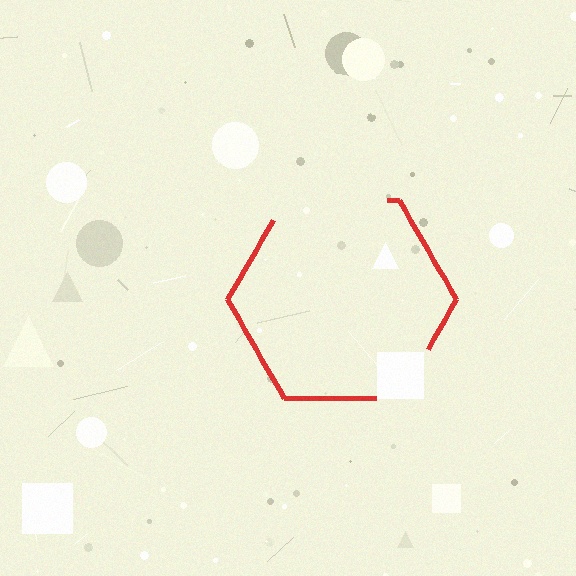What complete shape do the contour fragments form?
The contour fragments form a hexagon.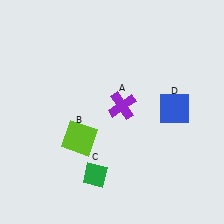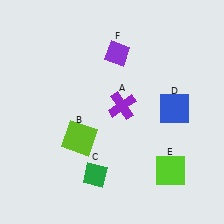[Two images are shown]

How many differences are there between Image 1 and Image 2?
There are 2 differences between the two images.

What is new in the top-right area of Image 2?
A purple diamond (F) was added in the top-right area of Image 2.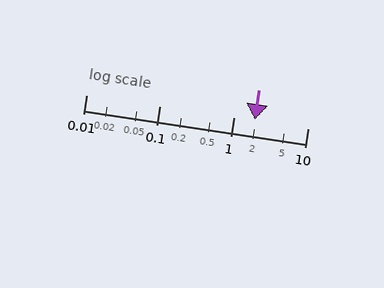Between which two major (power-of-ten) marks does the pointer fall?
The pointer is between 1 and 10.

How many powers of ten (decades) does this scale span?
The scale spans 3 decades, from 0.01 to 10.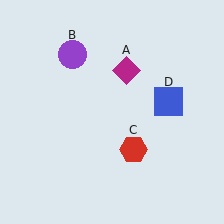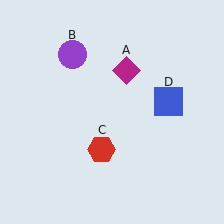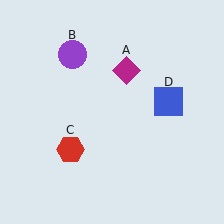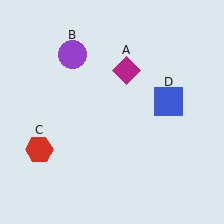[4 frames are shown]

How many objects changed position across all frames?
1 object changed position: red hexagon (object C).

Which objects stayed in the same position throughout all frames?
Magenta diamond (object A) and purple circle (object B) and blue square (object D) remained stationary.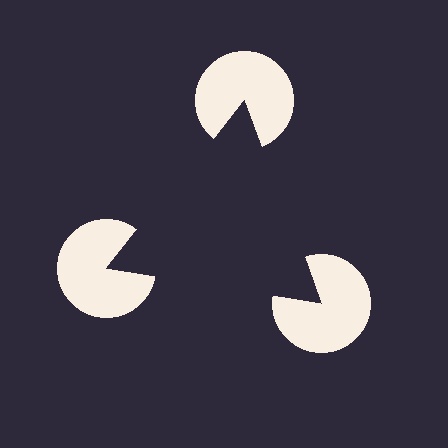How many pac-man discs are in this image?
There are 3 — one at each vertex of the illusory triangle.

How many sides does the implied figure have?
3 sides.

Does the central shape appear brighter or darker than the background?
It typically appears slightly darker than the background, even though no actual brightness change is drawn.